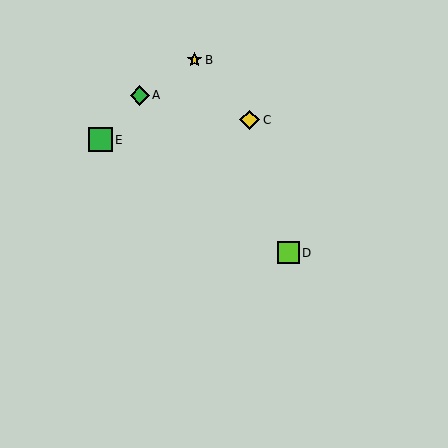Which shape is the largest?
The green square (labeled E) is the largest.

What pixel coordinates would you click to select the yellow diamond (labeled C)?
Click at (250, 120) to select the yellow diamond C.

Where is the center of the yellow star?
The center of the yellow star is at (194, 60).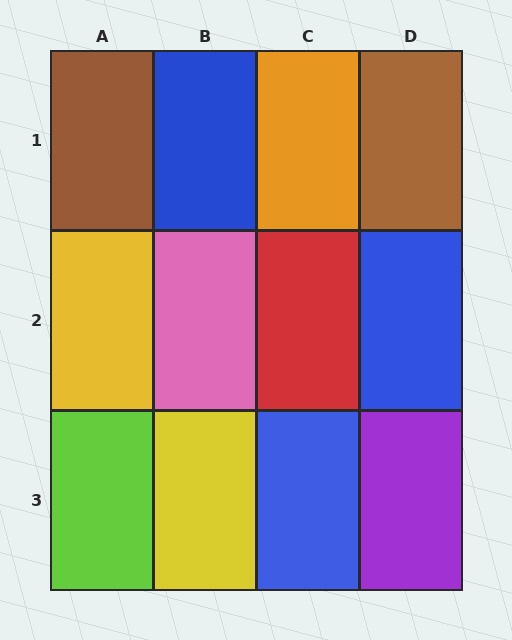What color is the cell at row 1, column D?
Brown.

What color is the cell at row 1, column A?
Brown.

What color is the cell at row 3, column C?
Blue.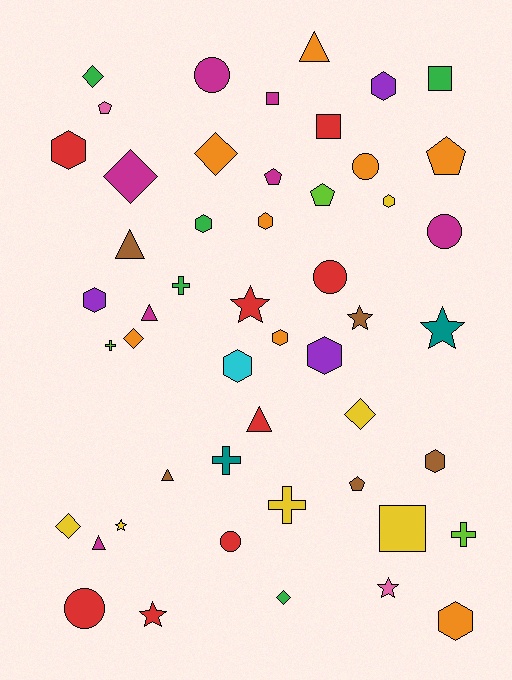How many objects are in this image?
There are 50 objects.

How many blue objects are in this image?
There are no blue objects.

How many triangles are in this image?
There are 6 triangles.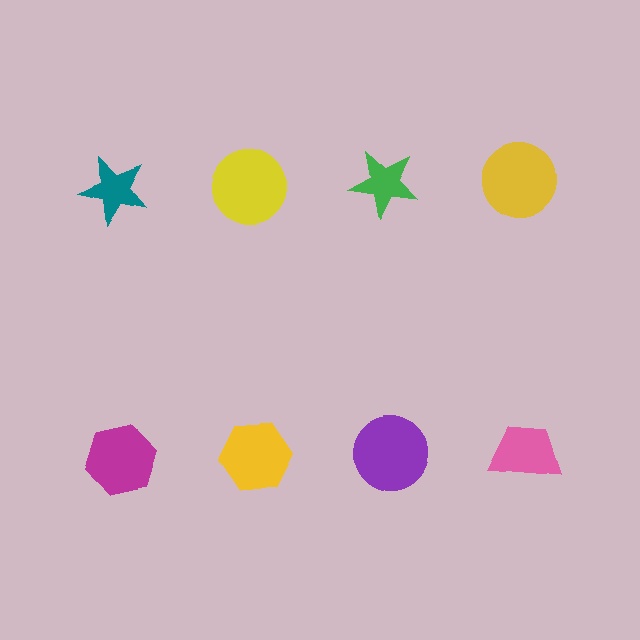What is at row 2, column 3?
A purple circle.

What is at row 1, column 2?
A yellow circle.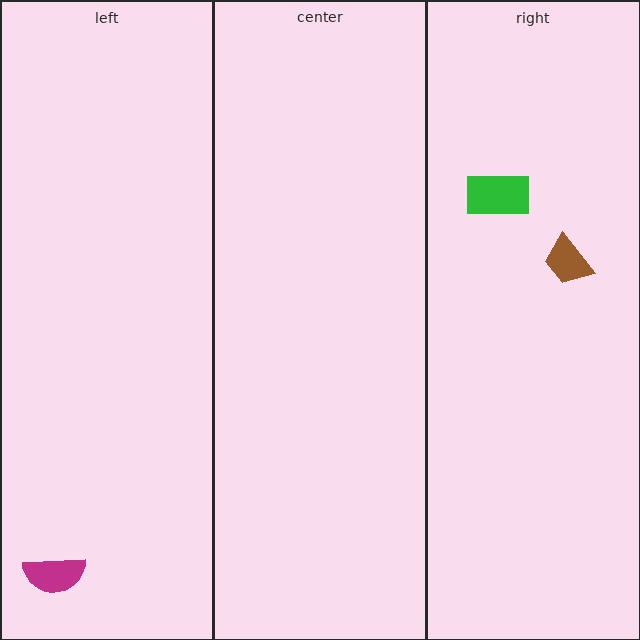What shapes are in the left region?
The magenta semicircle.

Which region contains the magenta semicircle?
The left region.